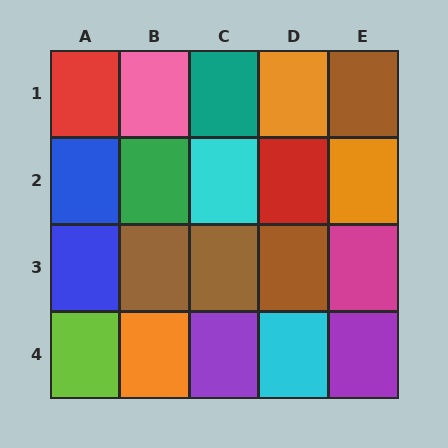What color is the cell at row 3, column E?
Magenta.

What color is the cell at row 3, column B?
Brown.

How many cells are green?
1 cell is green.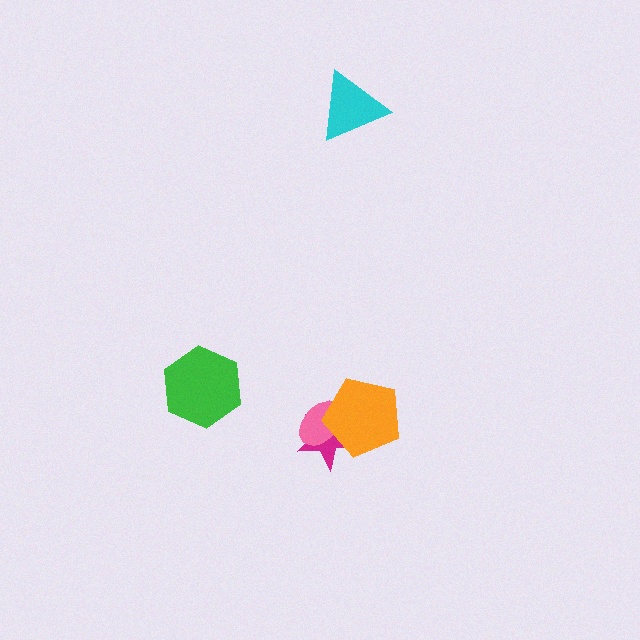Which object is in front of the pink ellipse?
The orange pentagon is in front of the pink ellipse.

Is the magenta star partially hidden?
Yes, it is partially covered by another shape.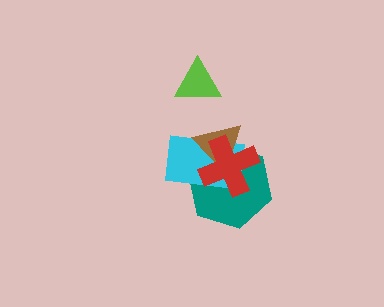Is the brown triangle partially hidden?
Yes, it is partially covered by another shape.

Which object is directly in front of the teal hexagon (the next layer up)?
The cyan rectangle is directly in front of the teal hexagon.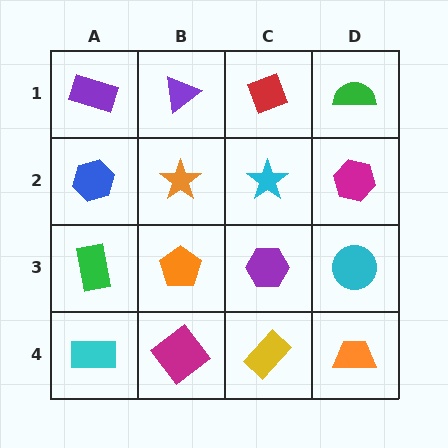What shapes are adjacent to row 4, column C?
A purple hexagon (row 3, column C), a magenta diamond (row 4, column B), an orange trapezoid (row 4, column D).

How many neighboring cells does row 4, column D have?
2.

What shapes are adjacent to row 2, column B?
A purple triangle (row 1, column B), an orange pentagon (row 3, column B), a blue hexagon (row 2, column A), a cyan star (row 2, column C).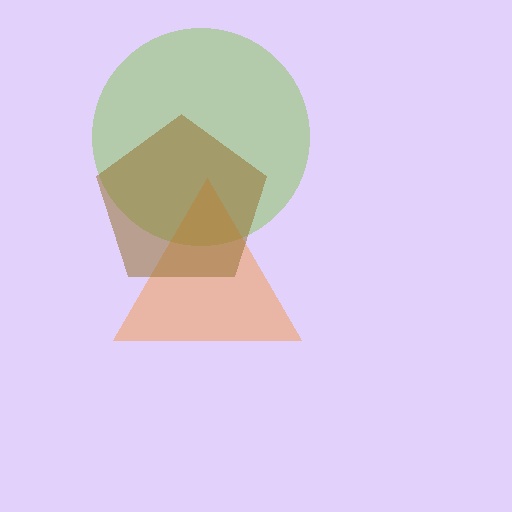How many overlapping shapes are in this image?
There are 3 overlapping shapes in the image.